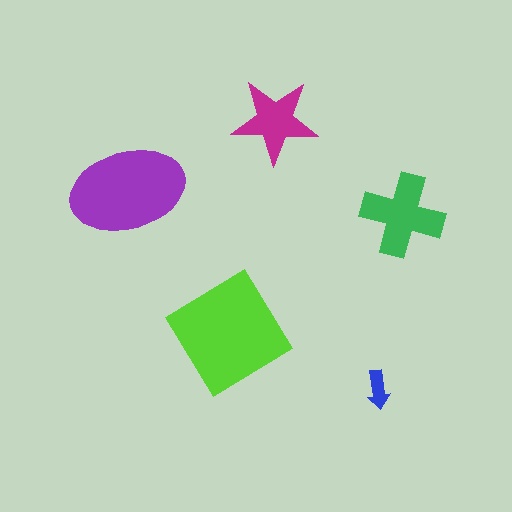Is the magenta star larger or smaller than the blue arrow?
Larger.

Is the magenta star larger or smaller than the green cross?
Smaller.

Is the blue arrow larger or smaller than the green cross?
Smaller.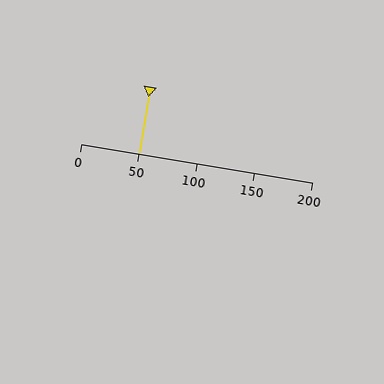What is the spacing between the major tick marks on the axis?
The major ticks are spaced 50 apart.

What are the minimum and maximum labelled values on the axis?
The axis runs from 0 to 200.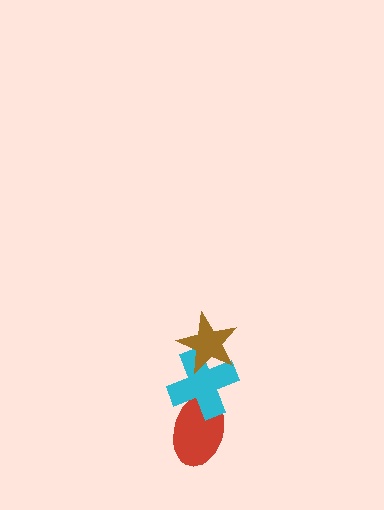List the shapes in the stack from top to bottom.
From top to bottom: the brown star, the cyan cross, the red ellipse.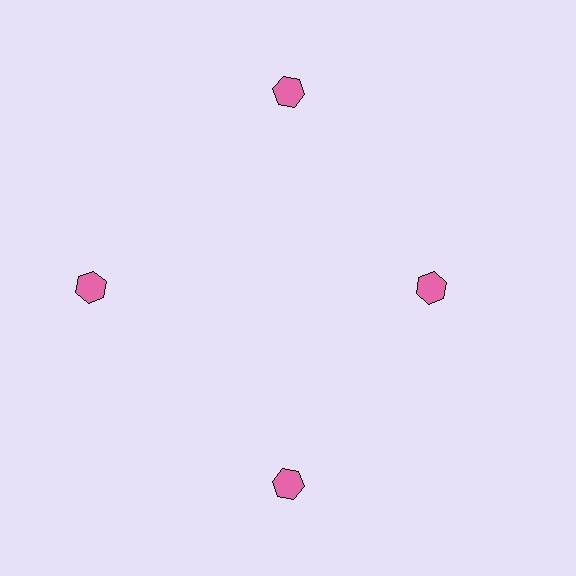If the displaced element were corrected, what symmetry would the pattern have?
It would have 4-fold rotational symmetry — the pattern would map onto itself every 90 degrees.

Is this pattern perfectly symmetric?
No. The 4 pink hexagons are arranged in a ring, but one element near the 3 o'clock position is pulled inward toward the center, breaking the 4-fold rotational symmetry.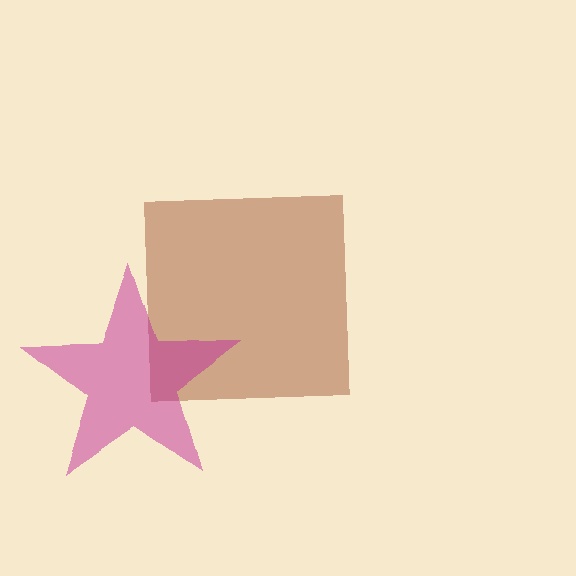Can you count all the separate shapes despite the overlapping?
Yes, there are 2 separate shapes.